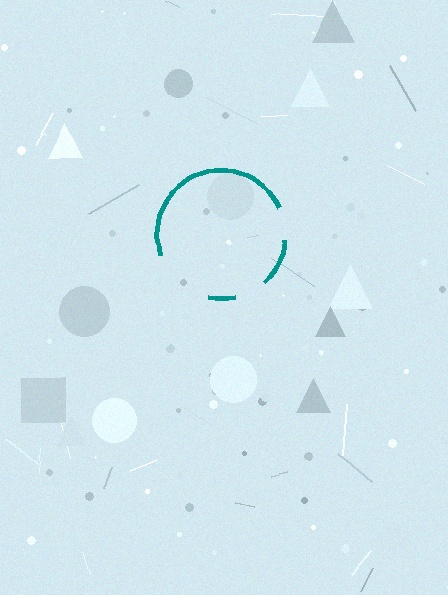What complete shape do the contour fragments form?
The contour fragments form a circle.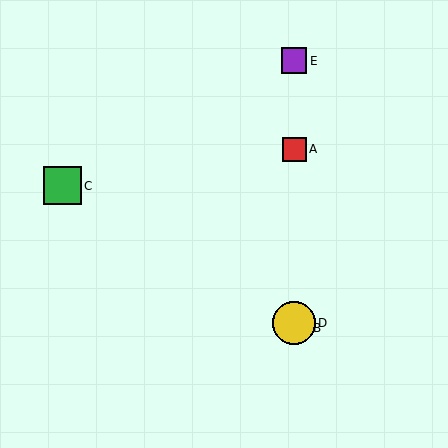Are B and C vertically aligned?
No, B is at x≈294 and C is at x≈62.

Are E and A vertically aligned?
Yes, both are at x≈294.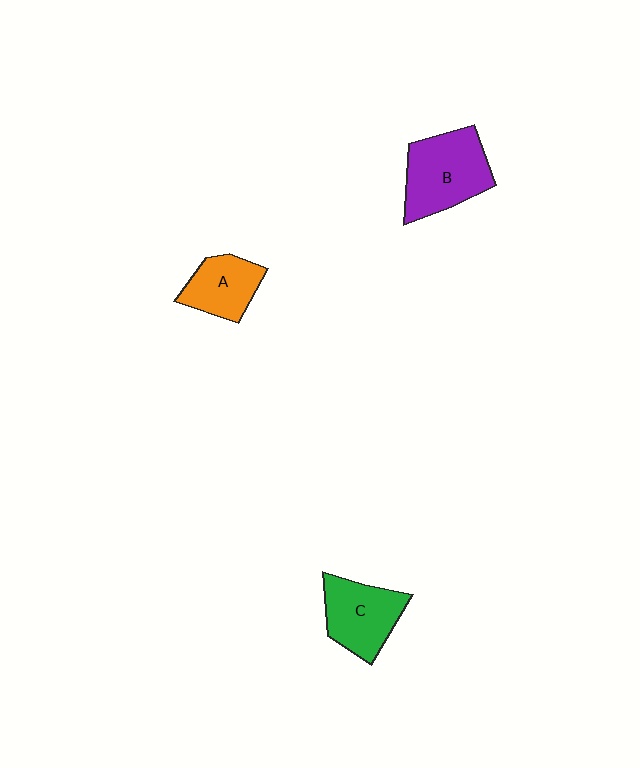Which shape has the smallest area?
Shape A (orange).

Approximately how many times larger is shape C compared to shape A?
Approximately 1.3 times.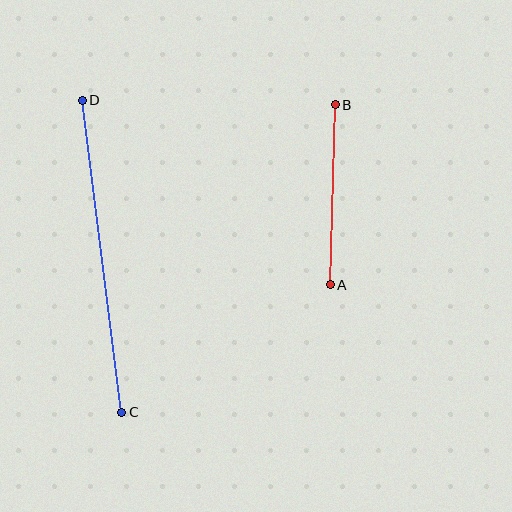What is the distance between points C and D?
The distance is approximately 315 pixels.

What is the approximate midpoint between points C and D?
The midpoint is at approximately (102, 256) pixels.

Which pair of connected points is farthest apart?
Points C and D are farthest apart.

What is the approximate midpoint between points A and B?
The midpoint is at approximately (333, 195) pixels.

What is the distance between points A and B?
The distance is approximately 180 pixels.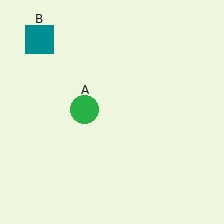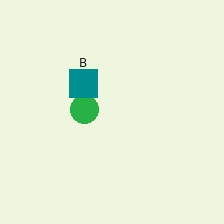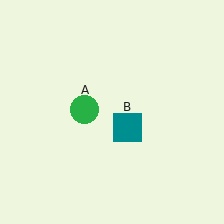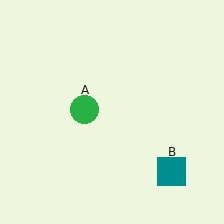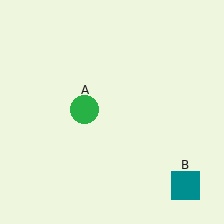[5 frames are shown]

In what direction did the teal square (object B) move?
The teal square (object B) moved down and to the right.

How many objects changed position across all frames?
1 object changed position: teal square (object B).